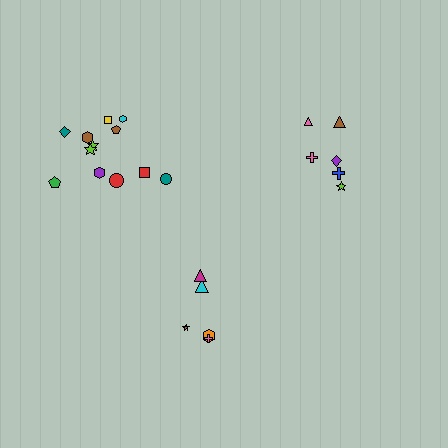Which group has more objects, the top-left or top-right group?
The top-left group.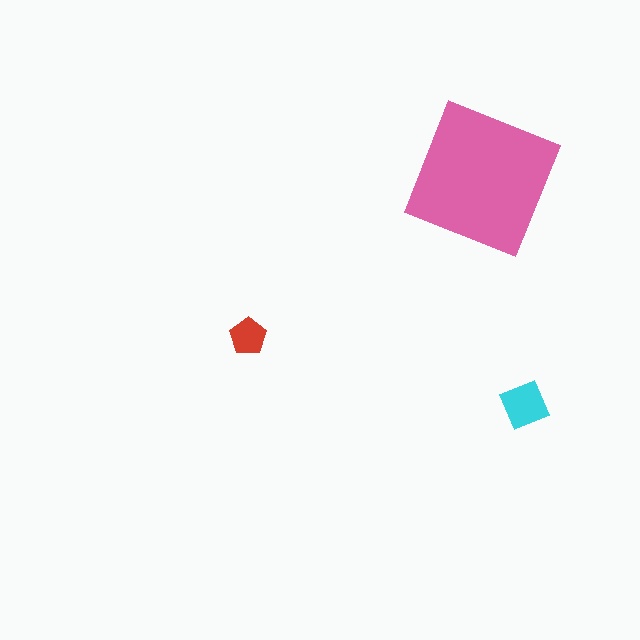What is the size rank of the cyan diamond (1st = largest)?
2nd.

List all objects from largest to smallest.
The pink square, the cyan diamond, the red pentagon.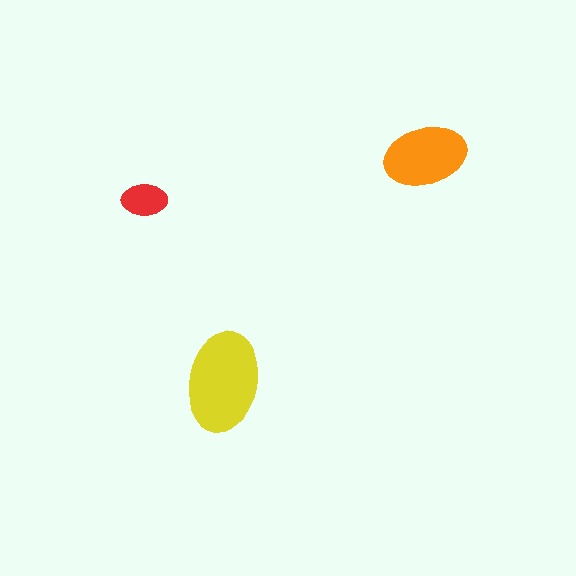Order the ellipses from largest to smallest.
the yellow one, the orange one, the red one.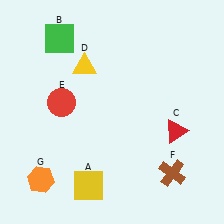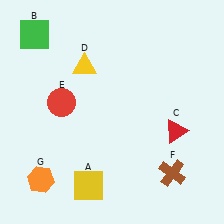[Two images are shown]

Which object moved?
The green square (B) moved left.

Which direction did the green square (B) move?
The green square (B) moved left.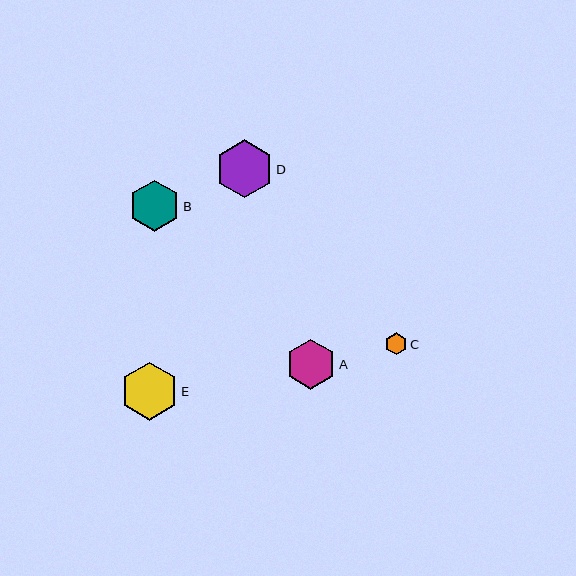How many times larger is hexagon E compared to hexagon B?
Hexagon E is approximately 1.1 times the size of hexagon B.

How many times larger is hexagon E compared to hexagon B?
Hexagon E is approximately 1.1 times the size of hexagon B.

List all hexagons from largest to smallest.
From largest to smallest: D, E, B, A, C.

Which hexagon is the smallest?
Hexagon C is the smallest with a size of approximately 22 pixels.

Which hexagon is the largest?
Hexagon D is the largest with a size of approximately 58 pixels.